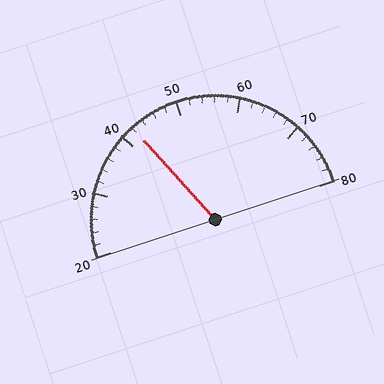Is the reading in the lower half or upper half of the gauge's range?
The reading is in the lower half of the range (20 to 80).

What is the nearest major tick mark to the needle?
The nearest major tick mark is 40.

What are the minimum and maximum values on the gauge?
The gauge ranges from 20 to 80.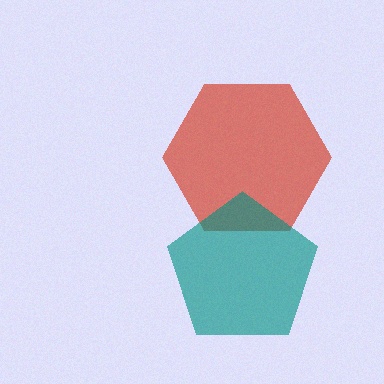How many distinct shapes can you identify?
There are 2 distinct shapes: a red hexagon, a teal pentagon.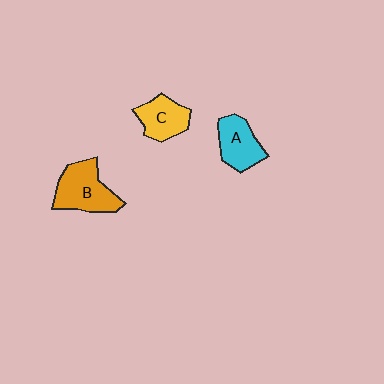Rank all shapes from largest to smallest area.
From largest to smallest: B (orange), A (cyan), C (yellow).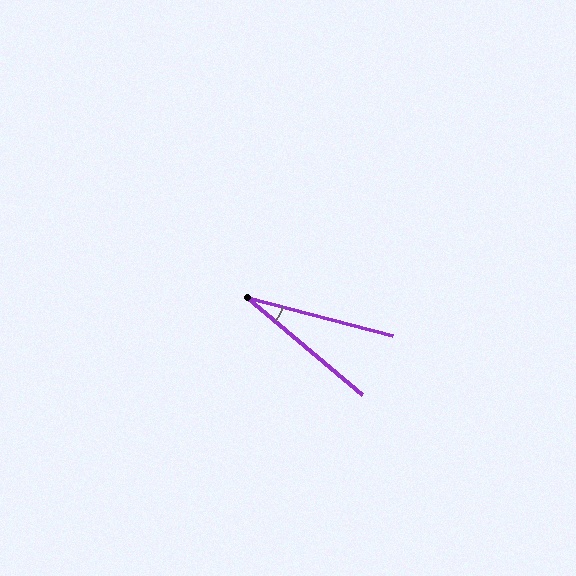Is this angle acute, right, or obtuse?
It is acute.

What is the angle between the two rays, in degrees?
Approximately 26 degrees.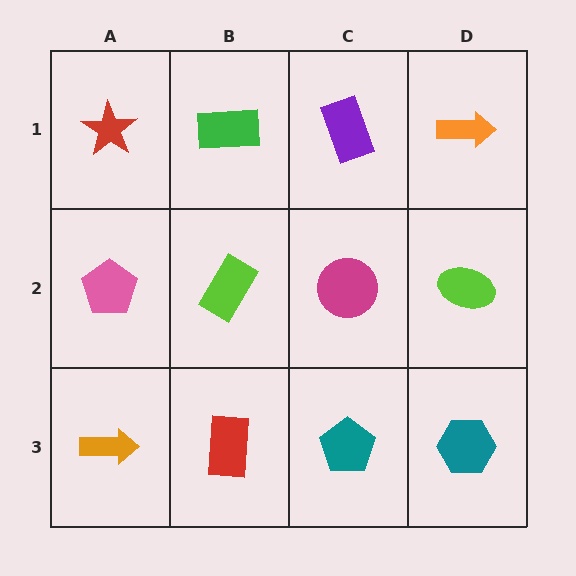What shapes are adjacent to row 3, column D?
A lime ellipse (row 2, column D), a teal pentagon (row 3, column C).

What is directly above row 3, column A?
A pink pentagon.